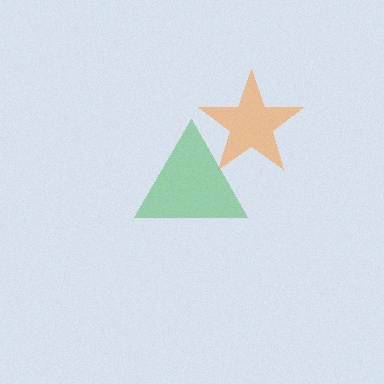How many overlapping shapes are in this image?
There are 2 overlapping shapes in the image.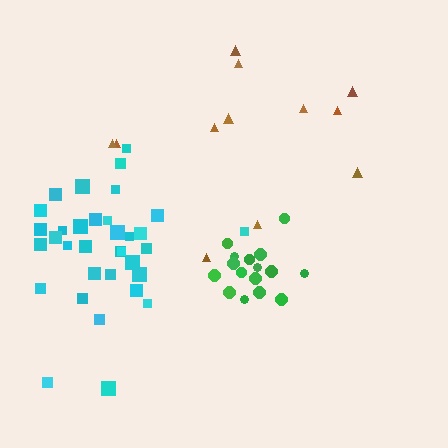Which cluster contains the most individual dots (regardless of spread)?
Cyan (34).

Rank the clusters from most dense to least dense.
green, cyan, brown.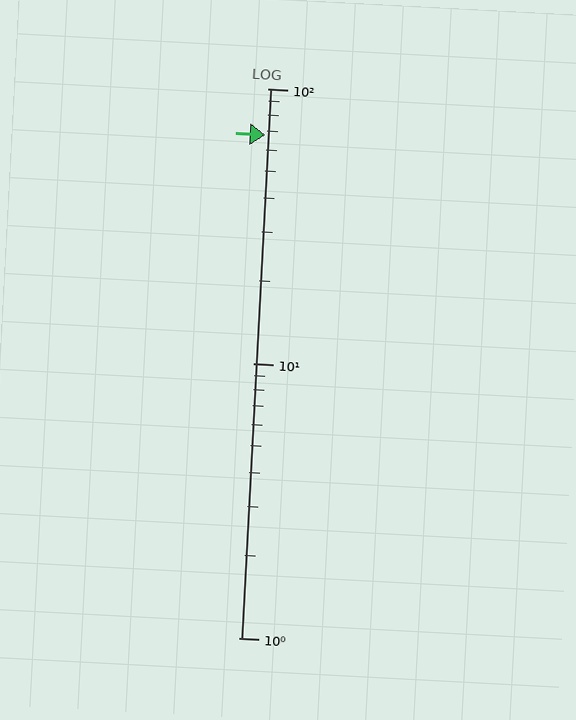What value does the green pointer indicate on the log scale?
The pointer indicates approximately 68.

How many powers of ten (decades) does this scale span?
The scale spans 2 decades, from 1 to 100.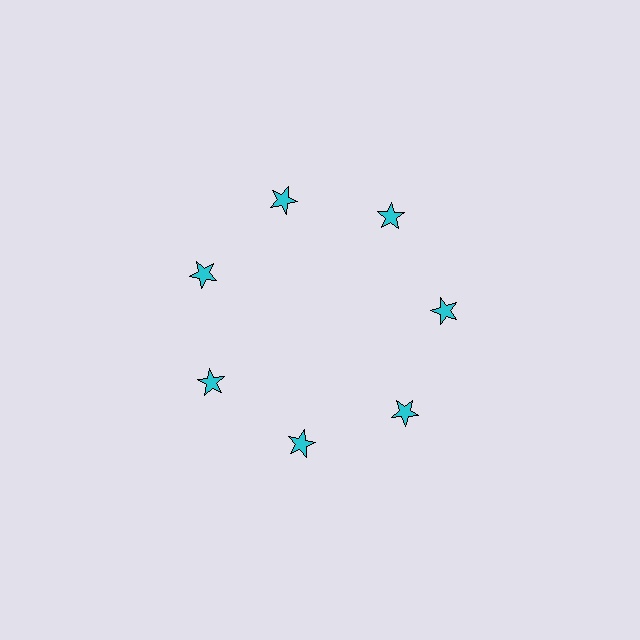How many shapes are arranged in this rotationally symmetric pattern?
There are 7 shapes, arranged in 7 groups of 1.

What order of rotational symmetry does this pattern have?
This pattern has 7-fold rotational symmetry.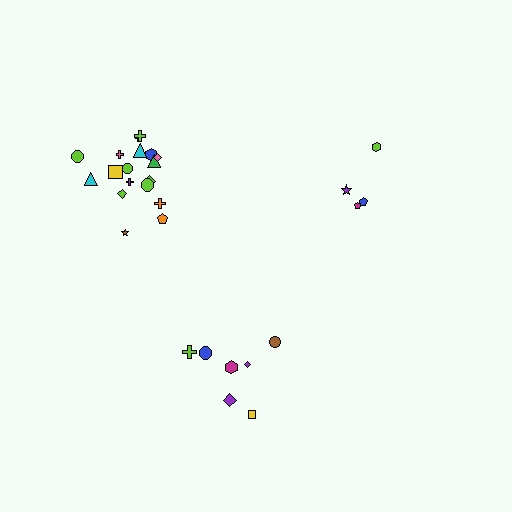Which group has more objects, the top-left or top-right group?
The top-left group.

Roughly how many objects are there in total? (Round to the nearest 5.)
Roughly 30 objects in total.